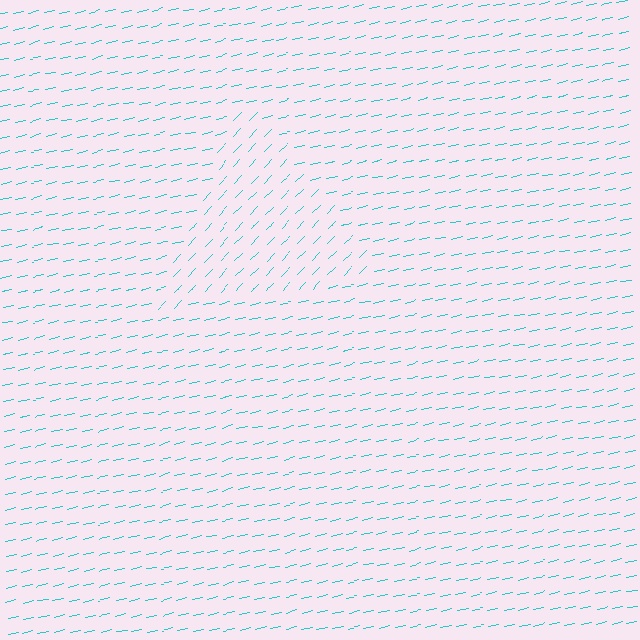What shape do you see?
I see a triangle.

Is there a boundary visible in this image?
Yes, there is a texture boundary formed by a change in line orientation.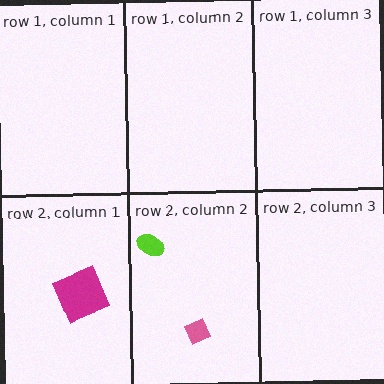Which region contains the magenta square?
The row 2, column 1 region.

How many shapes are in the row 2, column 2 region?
2.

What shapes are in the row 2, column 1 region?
The magenta square.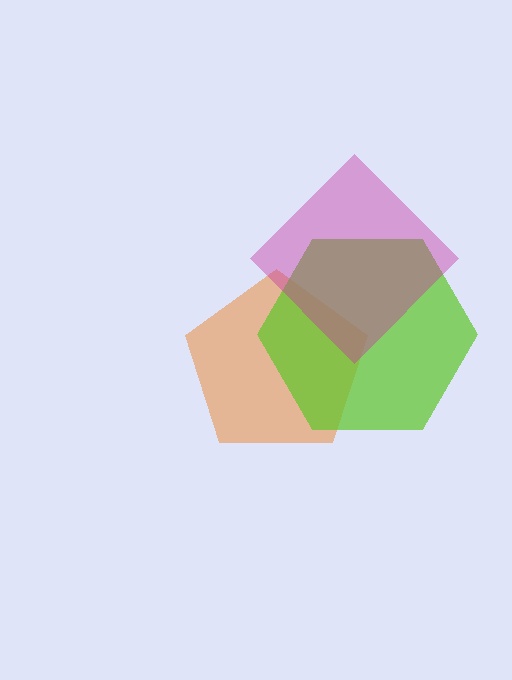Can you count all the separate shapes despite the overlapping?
Yes, there are 3 separate shapes.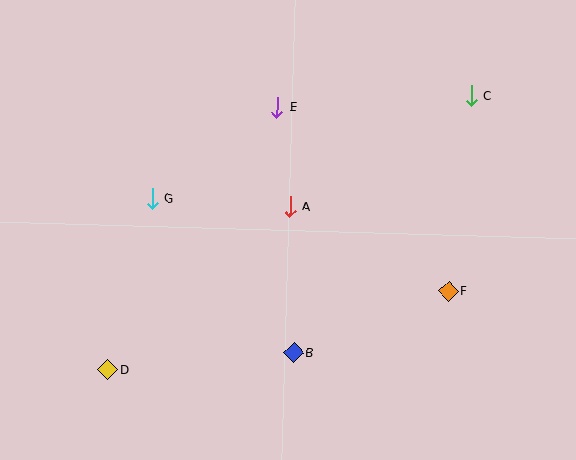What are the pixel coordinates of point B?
Point B is at (293, 352).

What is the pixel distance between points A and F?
The distance between A and F is 180 pixels.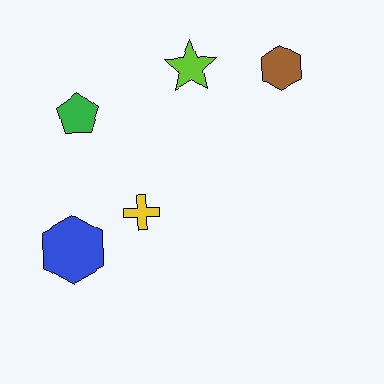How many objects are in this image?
There are 5 objects.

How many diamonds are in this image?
There are no diamonds.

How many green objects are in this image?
There is 1 green object.